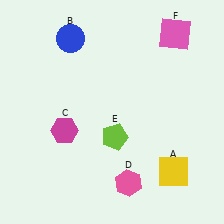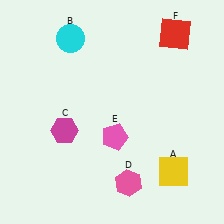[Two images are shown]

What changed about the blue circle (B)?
In Image 1, B is blue. In Image 2, it changed to cyan.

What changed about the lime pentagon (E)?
In Image 1, E is lime. In Image 2, it changed to pink.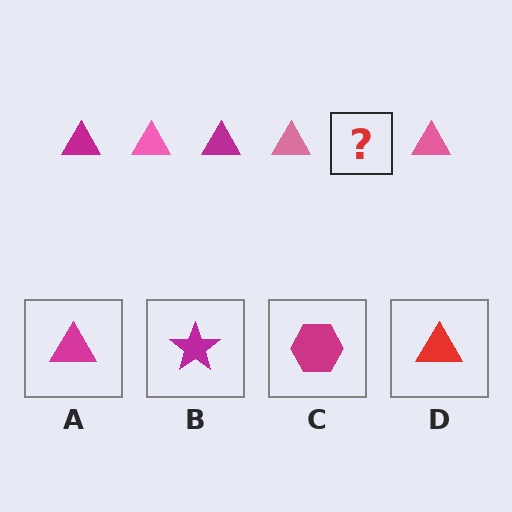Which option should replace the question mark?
Option A.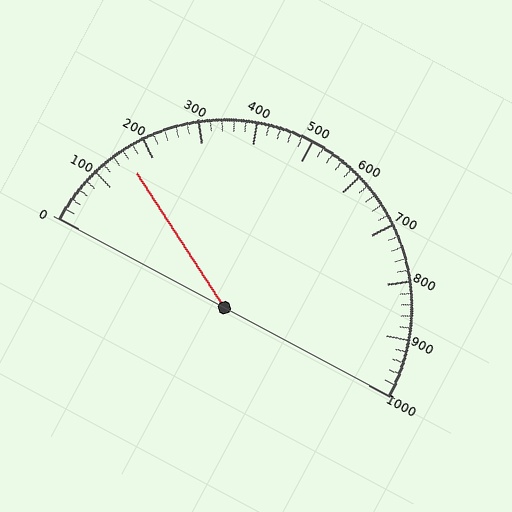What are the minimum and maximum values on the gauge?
The gauge ranges from 0 to 1000.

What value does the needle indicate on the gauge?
The needle indicates approximately 160.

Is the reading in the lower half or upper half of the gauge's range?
The reading is in the lower half of the range (0 to 1000).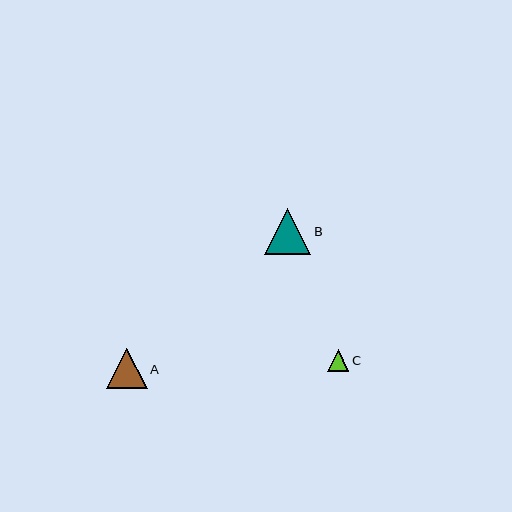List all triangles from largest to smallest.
From largest to smallest: B, A, C.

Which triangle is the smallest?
Triangle C is the smallest with a size of approximately 21 pixels.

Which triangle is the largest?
Triangle B is the largest with a size of approximately 46 pixels.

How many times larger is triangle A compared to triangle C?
Triangle A is approximately 1.9 times the size of triangle C.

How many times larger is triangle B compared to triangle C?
Triangle B is approximately 2.1 times the size of triangle C.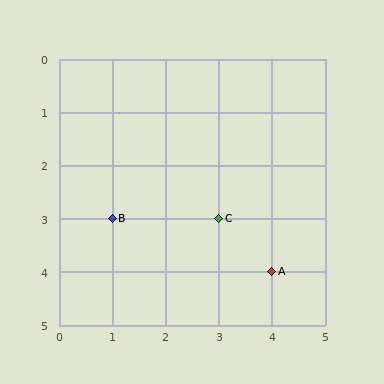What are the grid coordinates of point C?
Point C is at grid coordinates (3, 3).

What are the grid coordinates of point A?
Point A is at grid coordinates (4, 4).